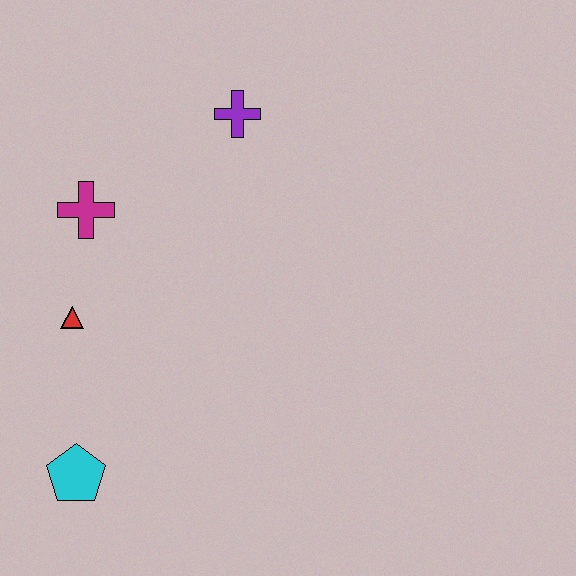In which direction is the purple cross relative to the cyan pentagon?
The purple cross is above the cyan pentagon.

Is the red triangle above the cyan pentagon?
Yes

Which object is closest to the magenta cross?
The red triangle is closest to the magenta cross.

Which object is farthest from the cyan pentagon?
The purple cross is farthest from the cyan pentagon.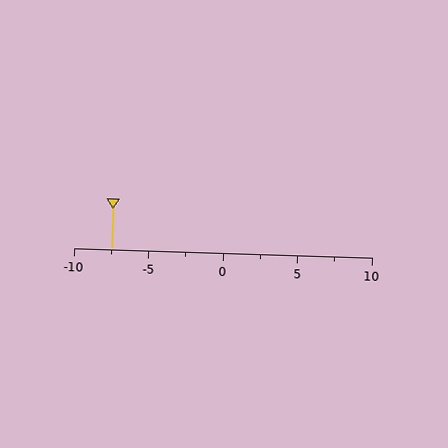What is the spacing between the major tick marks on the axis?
The major ticks are spaced 5 apart.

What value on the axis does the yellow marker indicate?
The marker indicates approximately -7.5.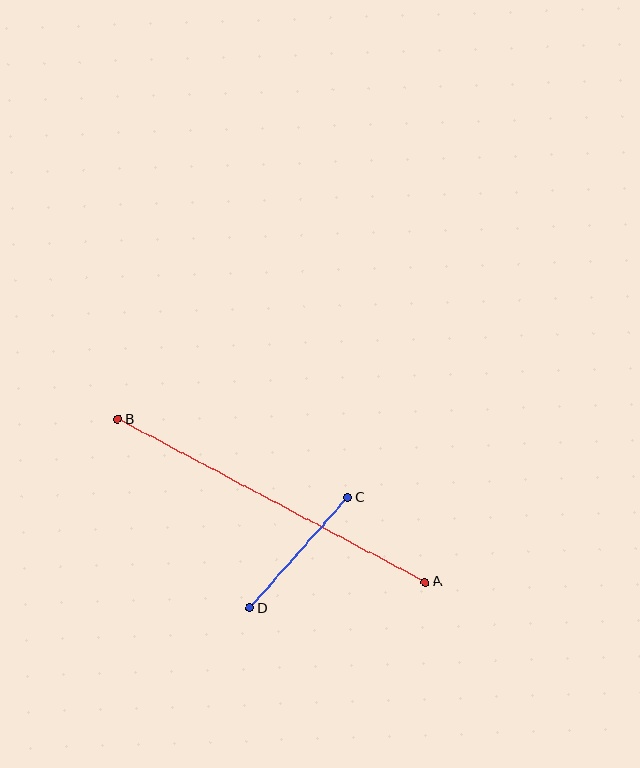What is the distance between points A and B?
The distance is approximately 348 pixels.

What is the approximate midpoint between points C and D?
The midpoint is at approximately (299, 553) pixels.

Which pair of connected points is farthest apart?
Points A and B are farthest apart.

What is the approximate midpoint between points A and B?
The midpoint is at approximately (271, 501) pixels.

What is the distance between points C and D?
The distance is approximately 148 pixels.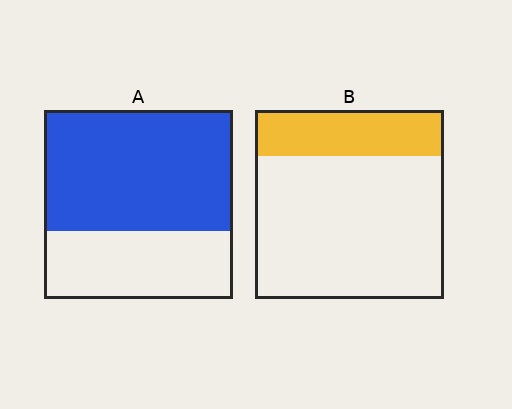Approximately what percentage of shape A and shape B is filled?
A is approximately 65% and B is approximately 25%.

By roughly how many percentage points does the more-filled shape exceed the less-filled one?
By roughly 40 percentage points (A over B).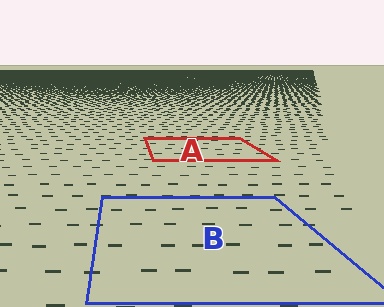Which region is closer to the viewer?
Region B is closer. The texture elements there are larger and more spread out.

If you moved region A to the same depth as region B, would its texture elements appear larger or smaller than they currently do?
They would appear larger. At a closer depth, the same texture elements are projected at a bigger on-screen size.